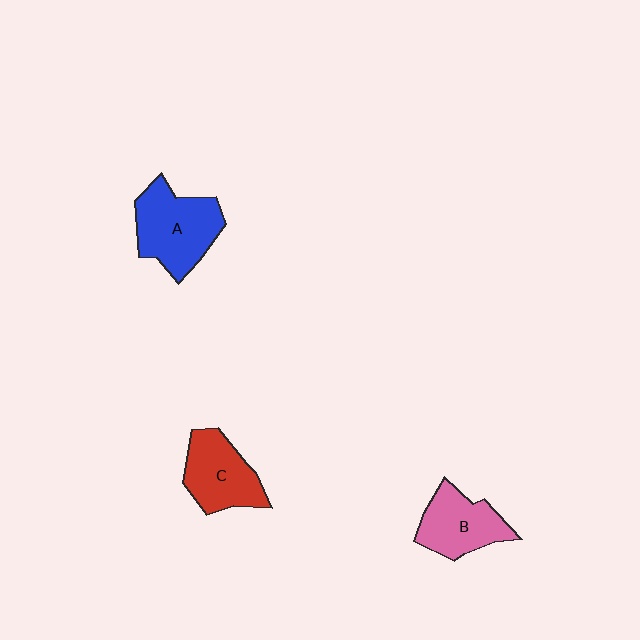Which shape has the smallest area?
Shape B (pink).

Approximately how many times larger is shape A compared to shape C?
Approximately 1.2 times.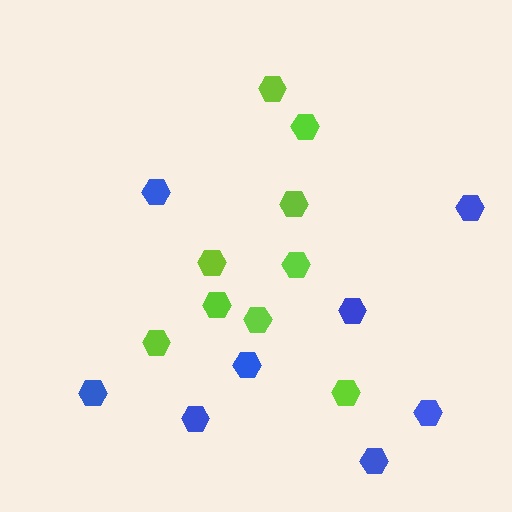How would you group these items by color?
There are 2 groups: one group of lime hexagons (9) and one group of blue hexagons (8).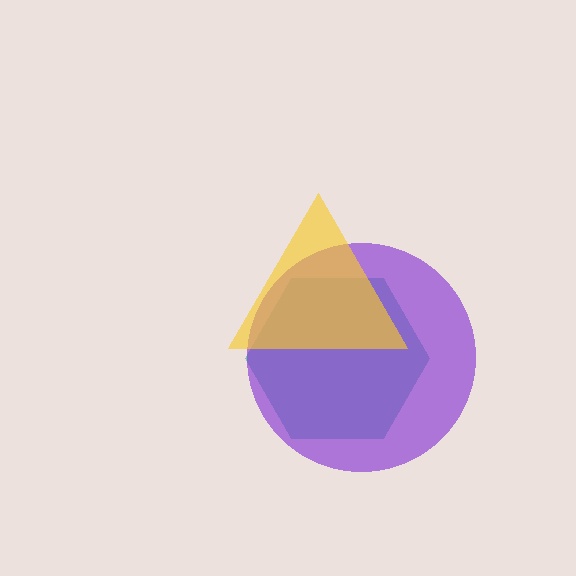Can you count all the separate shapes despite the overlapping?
Yes, there are 3 separate shapes.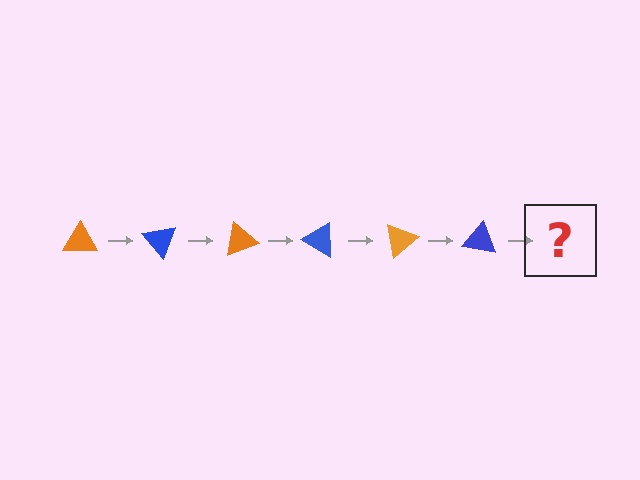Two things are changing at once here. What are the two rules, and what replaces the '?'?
The two rules are that it rotates 50 degrees each step and the color cycles through orange and blue. The '?' should be an orange triangle, rotated 300 degrees from the start.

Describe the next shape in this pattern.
It should be an orange triangle, rotated 300 degrees from the start.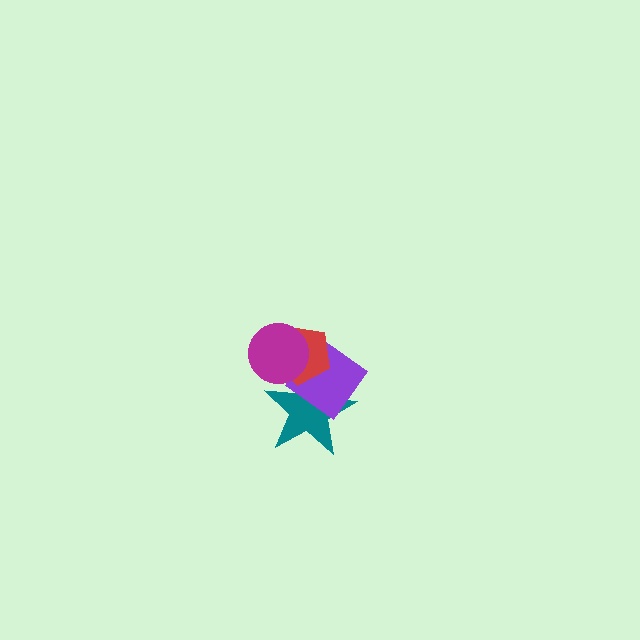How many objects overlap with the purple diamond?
3 objects overlap with the purple diamond.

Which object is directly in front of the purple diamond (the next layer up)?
The red pentagon is directly in front of the purple diamond.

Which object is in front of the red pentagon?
The magenta circle is in front of the red pentagon.